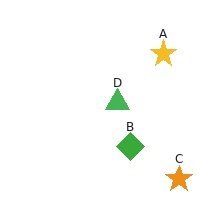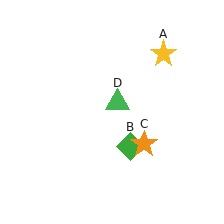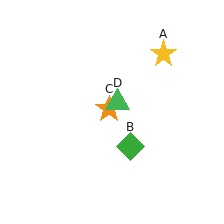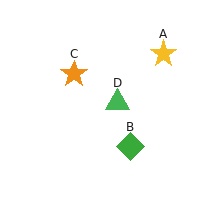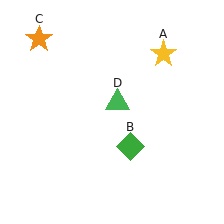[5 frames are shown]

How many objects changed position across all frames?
1 object changed position: orange star (object C).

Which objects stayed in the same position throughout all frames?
Yellow star (object A) and green diamond (object B) and green triangle (object D) remained stationary.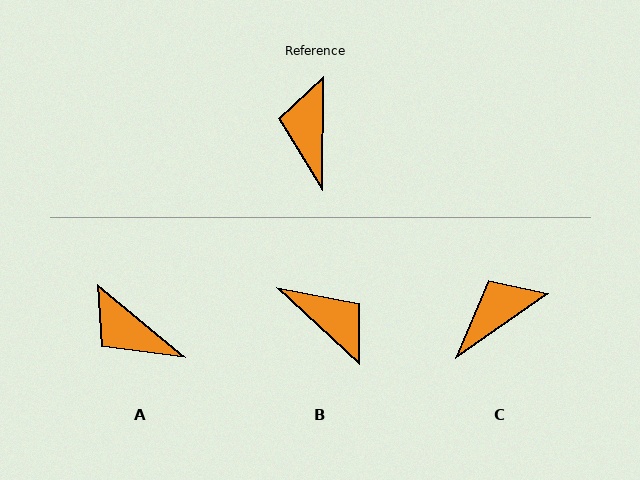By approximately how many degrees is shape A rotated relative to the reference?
Approximately 51 degrees counter-clockwise.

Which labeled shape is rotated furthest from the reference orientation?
B, about 132 degrees away.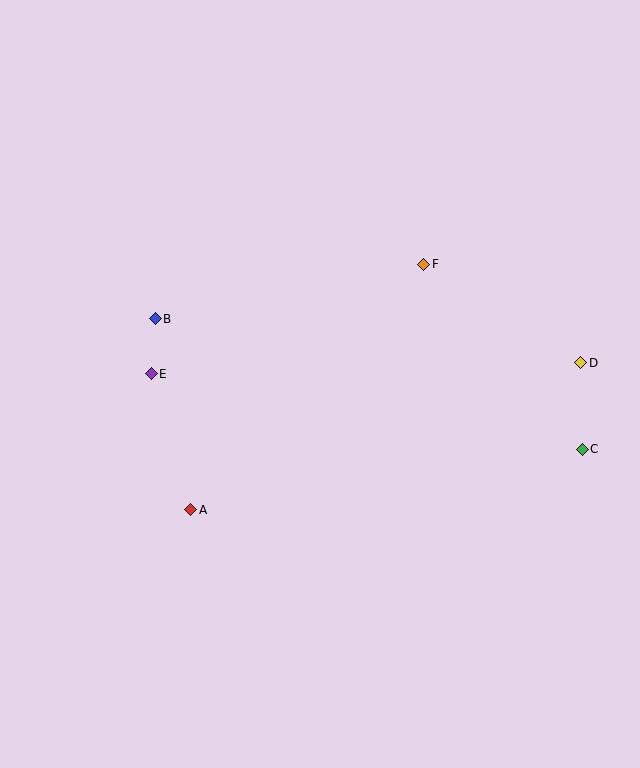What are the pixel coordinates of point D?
Point D is at (581, 363).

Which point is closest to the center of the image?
Point F at (424, 264) is closest to the center.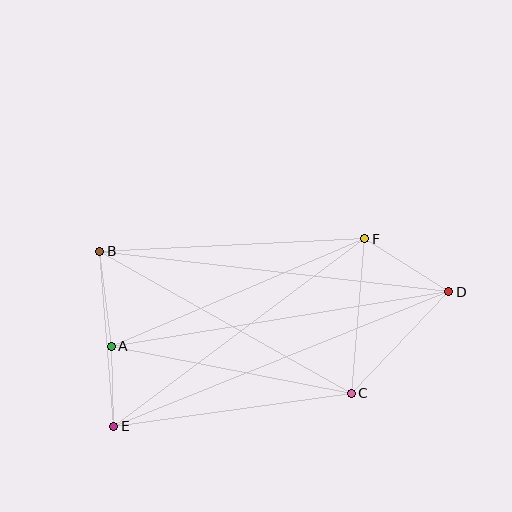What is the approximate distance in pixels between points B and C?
The distance between B and C is approximately 289 pixels.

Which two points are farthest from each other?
Points D and E are farthest from each other.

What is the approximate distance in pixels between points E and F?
The distance between E and F is approximately 313 pixels.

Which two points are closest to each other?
Points A and E are closest to each other.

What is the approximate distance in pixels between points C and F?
The distance between C and F is approximately 155 pixels.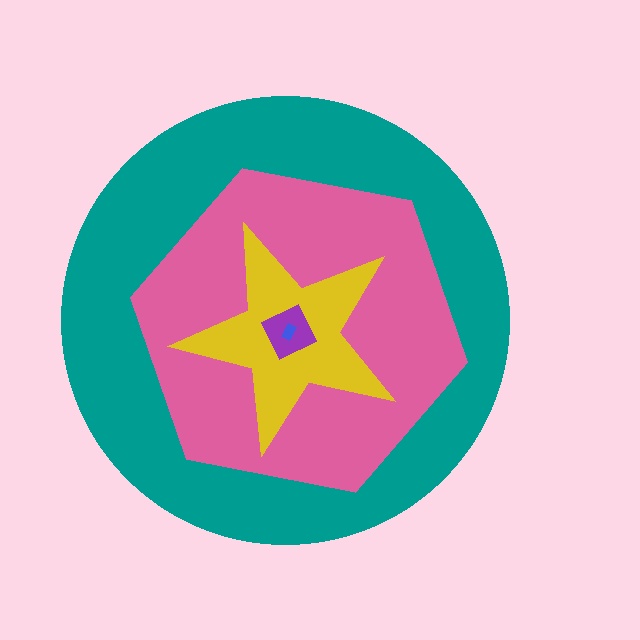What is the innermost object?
The blue rectangle.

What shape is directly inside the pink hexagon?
The yellow star.